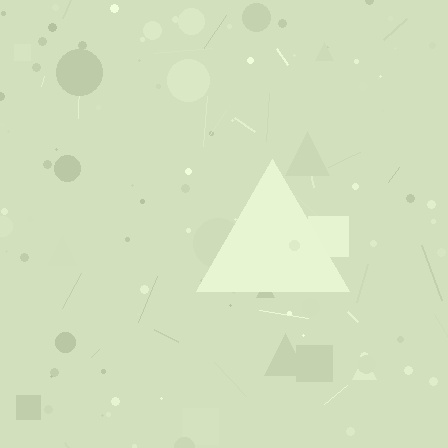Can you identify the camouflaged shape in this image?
The camouflaged shape is a triangle.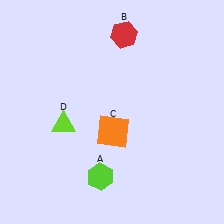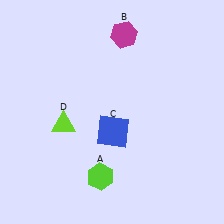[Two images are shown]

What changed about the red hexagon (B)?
In Image 1, B is red. In Image 2, it changed to magenta.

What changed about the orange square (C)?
In Image 1, C is orange. In Image 2, it changed to blue.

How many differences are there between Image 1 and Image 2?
There are 2 differences between the two images.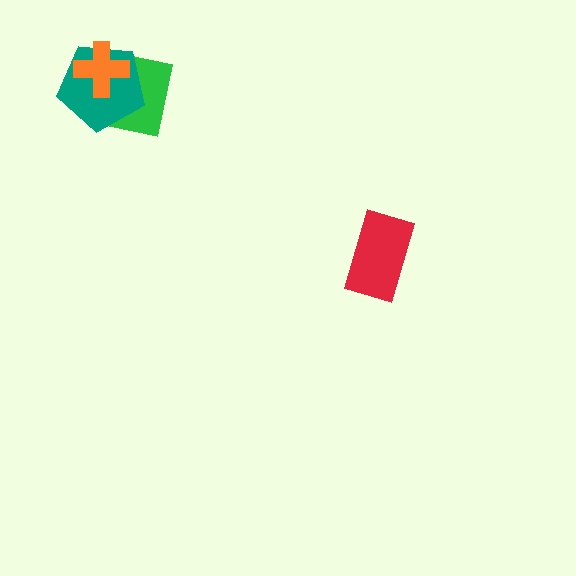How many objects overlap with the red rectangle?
0 objects overlap with the red rectangle.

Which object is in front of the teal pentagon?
The orange cross is in front of the teal pentagon.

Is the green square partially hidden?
Yes, it is partially covered by another shape.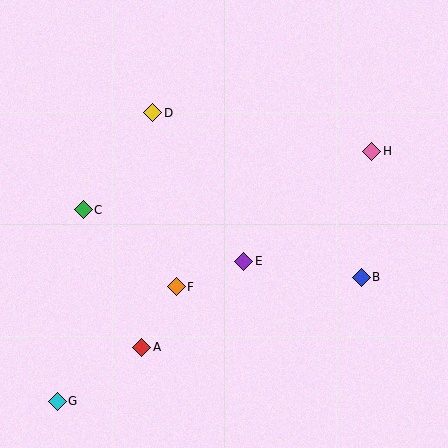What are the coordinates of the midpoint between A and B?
The midpoint between A and B is at (252, 312).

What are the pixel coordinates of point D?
Point D is at (153, 113).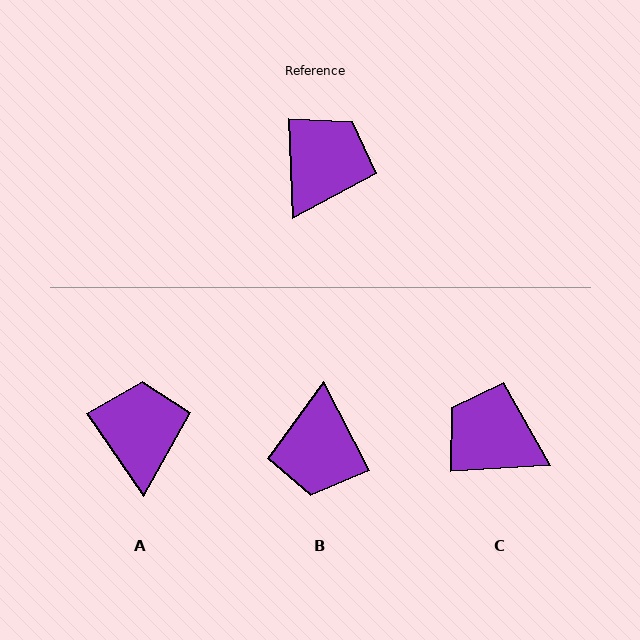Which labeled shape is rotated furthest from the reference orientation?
B, about 154 degrees away.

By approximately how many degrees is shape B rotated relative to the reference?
Approximately 154 degrees clockwise.